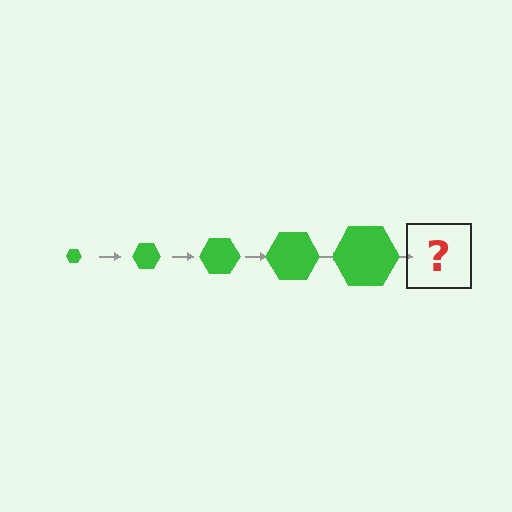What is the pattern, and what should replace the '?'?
The pattern is that the hexagon gets progressively larger each step. The '?' should be a green hexagon, larger than the previous one.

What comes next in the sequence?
The next element should be a green hexagon, larger than the previous one.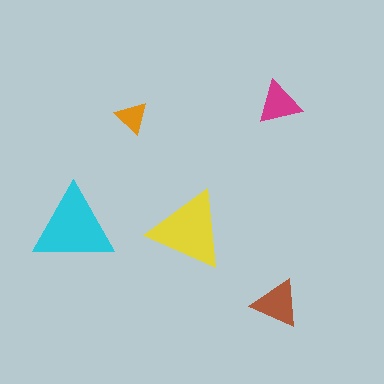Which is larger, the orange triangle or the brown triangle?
The brown one.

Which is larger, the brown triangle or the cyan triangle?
The cyan one.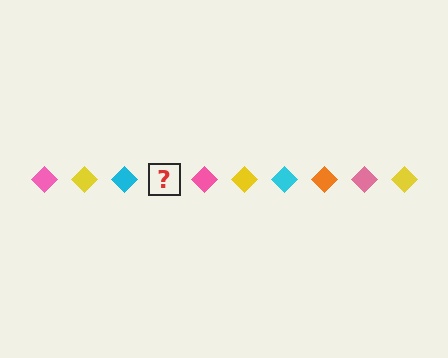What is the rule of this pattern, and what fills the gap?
The rule is that the pattern cycles through pink, yellow, cyan, orange diamonds. The gap should be filled with an orange diamond.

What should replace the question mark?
The question mark should be replaced with an orange diamond.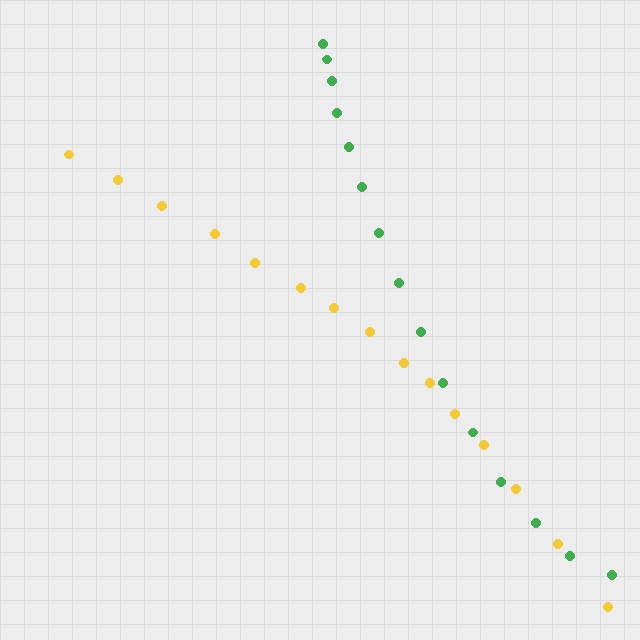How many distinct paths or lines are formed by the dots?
There are 2 distinct paths.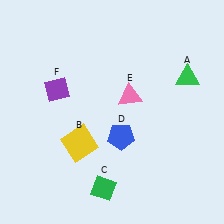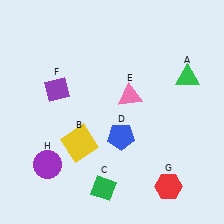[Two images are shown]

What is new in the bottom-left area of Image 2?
A purple circle (H) was added in the bottom-left area of Image 2.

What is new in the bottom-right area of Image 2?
A red hexagon (G) was added in the bottom-right area of Image 2.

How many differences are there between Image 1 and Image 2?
There are 2 differences between the two images.